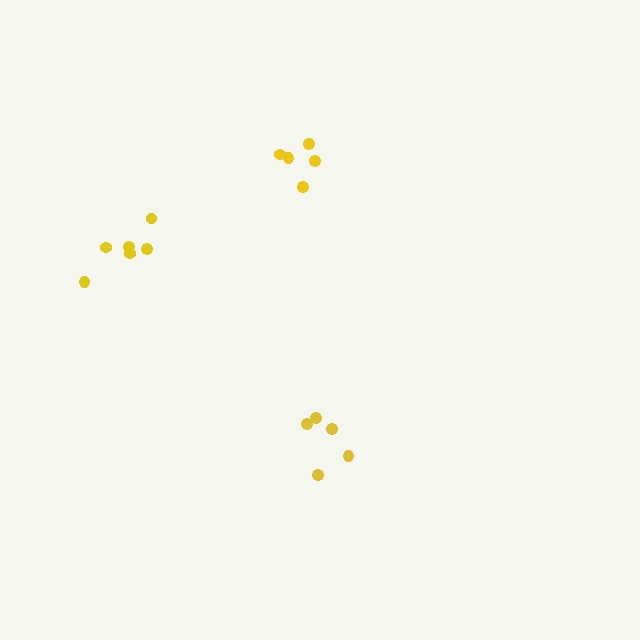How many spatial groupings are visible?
There are 3 spatial groupings.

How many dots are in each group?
Group 1: 5 dots, Group 2: 6 dots, Group 3: 5 dots (16 total).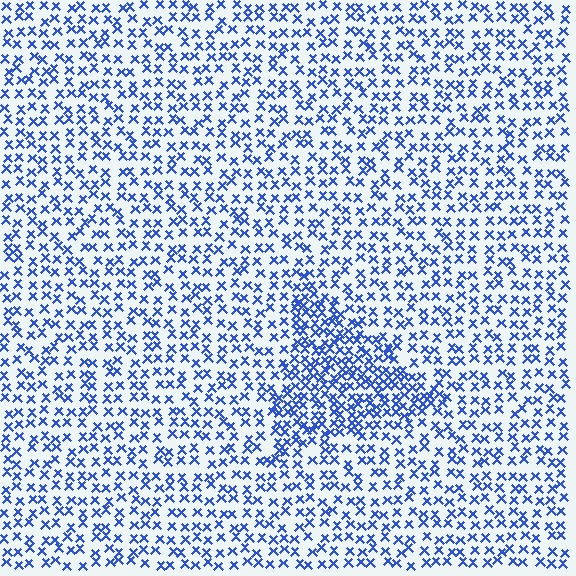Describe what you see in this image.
The image contains small blue elements arranged at two different densities. A triangle-shaped region is visible where the elements are more densely packed than the surrounding area.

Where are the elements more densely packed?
The elements are more densely packed inside the triangle boundary.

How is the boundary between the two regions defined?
The boundary is defined by a change in element density (approximately 1.9x ratio). All elements are the same color, size, and shape.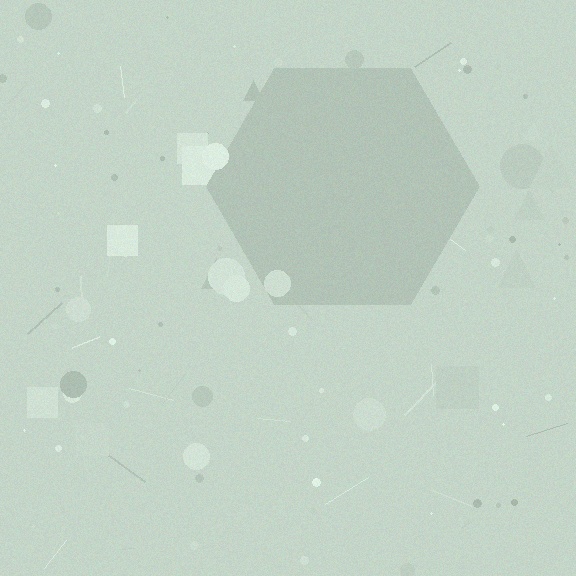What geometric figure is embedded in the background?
A hexagon is embedded in the background.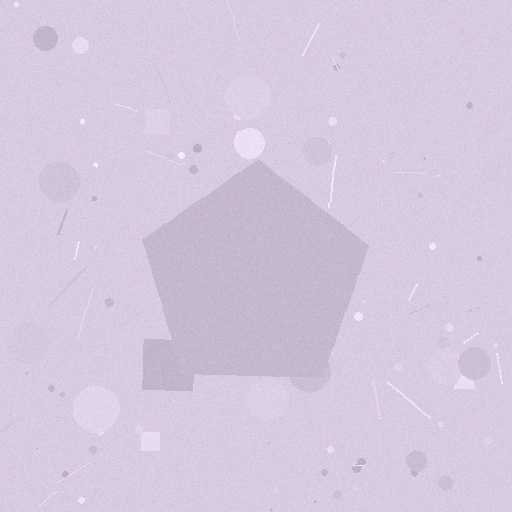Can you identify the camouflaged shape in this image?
The camouflaged shape is a pentagon.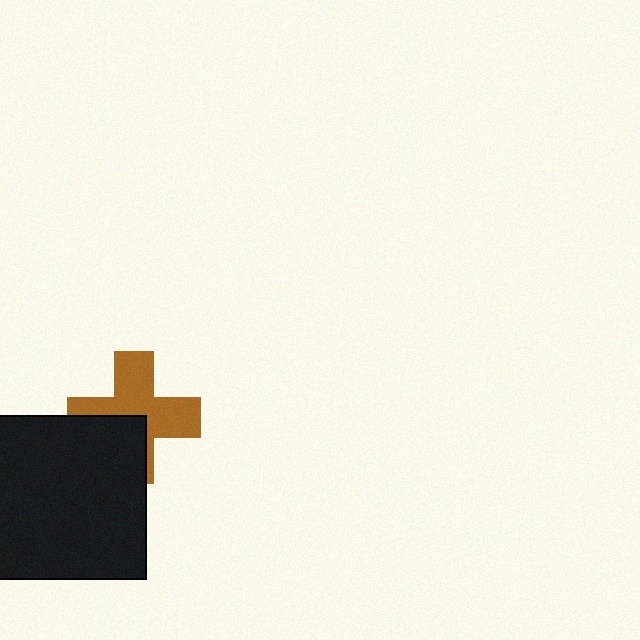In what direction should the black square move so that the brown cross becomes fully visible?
The black square should move toward the lower-left. That is the shortest direction to clear the overlap and leave the brown cross fully visible.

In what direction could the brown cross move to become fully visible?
The brown cross could move toward the upper-right. That would shift it out from behind the black square entirely.